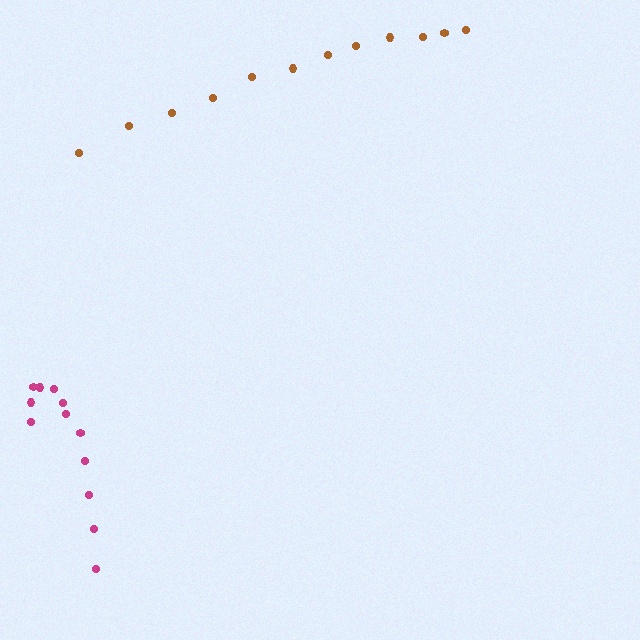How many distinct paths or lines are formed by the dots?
There are 2 distinct paths.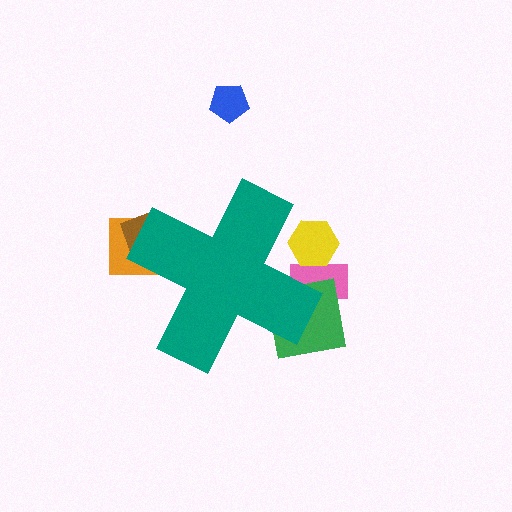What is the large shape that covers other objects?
A teal cross.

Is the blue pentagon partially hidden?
No, the blue pentagon is fully visible.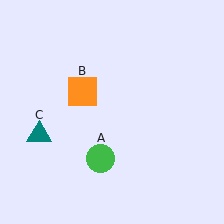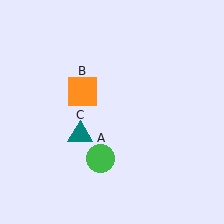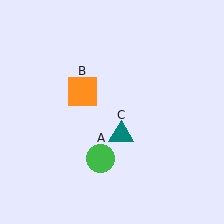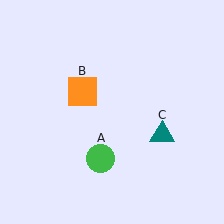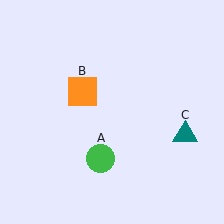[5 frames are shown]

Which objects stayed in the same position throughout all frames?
Green circle (object A) and orange square (object B) remained stationary.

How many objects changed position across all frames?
1 object changed position: teal triangle (object C).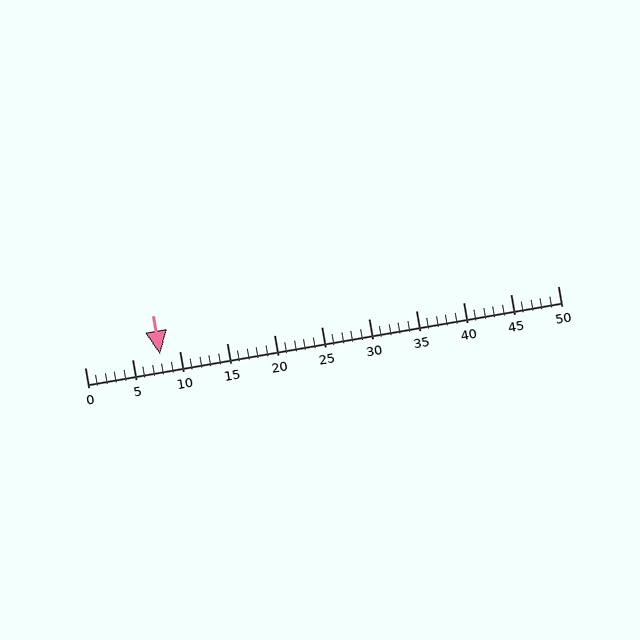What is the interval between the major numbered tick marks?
The major tick marks are spaced 5 units apart.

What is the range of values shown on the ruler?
The ruler shows values from 0 to 50.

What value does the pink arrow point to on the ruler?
The pink arrow points to approximately 8.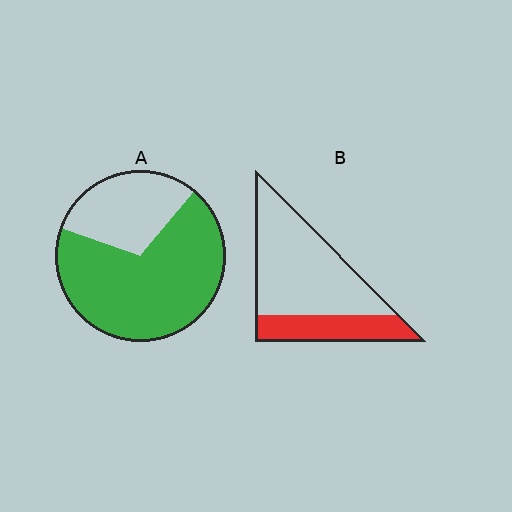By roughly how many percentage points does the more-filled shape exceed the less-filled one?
By roughly 40 percentage points (A over B).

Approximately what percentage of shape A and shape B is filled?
A is approximately 70% and B is approximately 30%.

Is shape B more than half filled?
No.